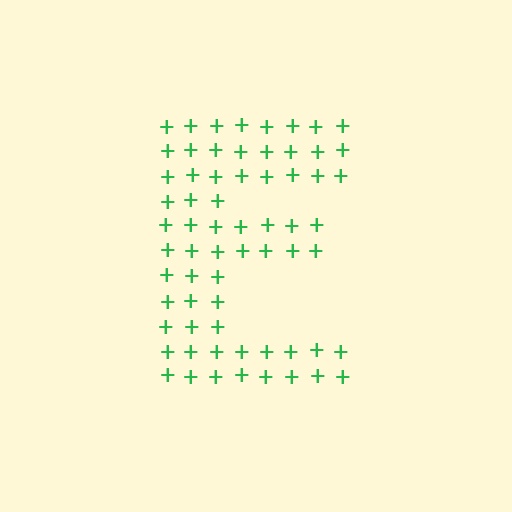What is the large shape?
The large shape is the letter E.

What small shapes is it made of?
It is made of small plus signs.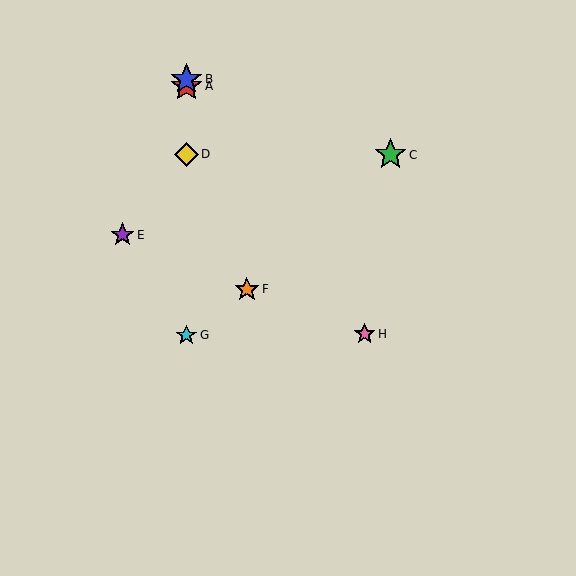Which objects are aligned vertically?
Objects A, B, D, G are aligned vertically.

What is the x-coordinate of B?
Object B is at x≈186.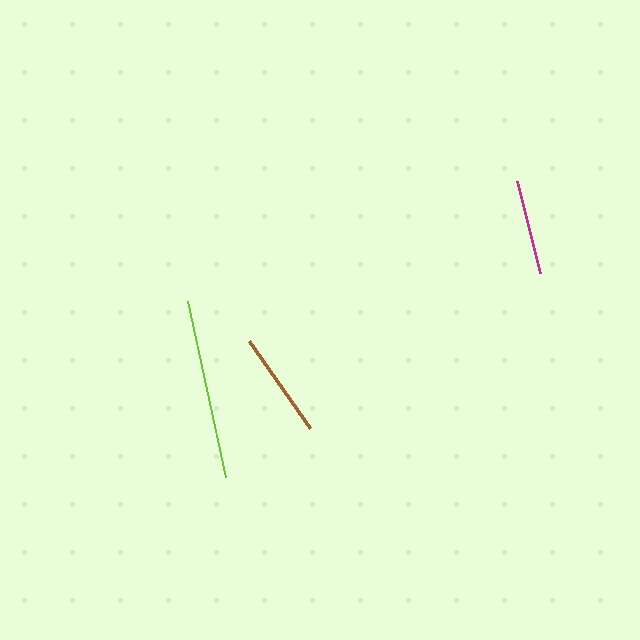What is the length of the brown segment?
The brown segment is approximately 106 pixels long.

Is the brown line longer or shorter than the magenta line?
The brown line is longer than the magenta line.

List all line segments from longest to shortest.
From longest to shortest: lime, brown, magenta.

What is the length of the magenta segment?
The magenta segment is approximately 95 pixels long.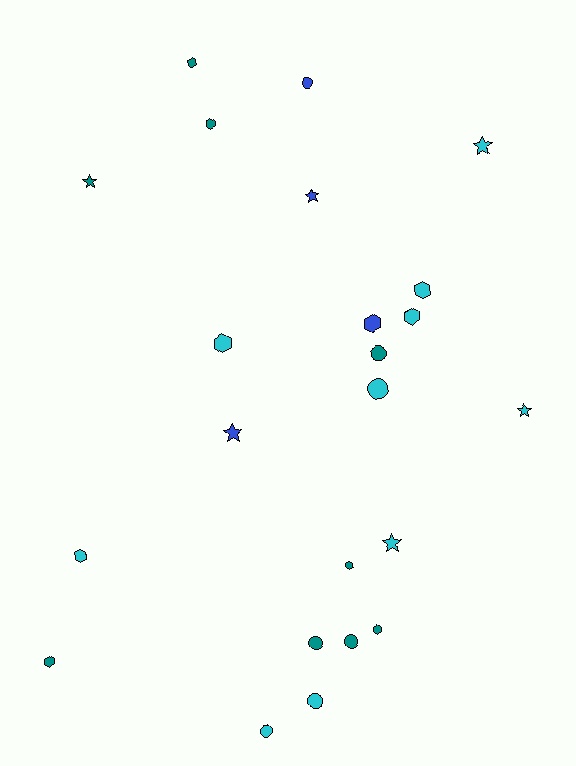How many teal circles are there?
There are 3 teal circles.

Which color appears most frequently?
Cyan, with 10 objects.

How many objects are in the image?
There are 23 objects.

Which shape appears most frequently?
Hexagon, with 10 objects.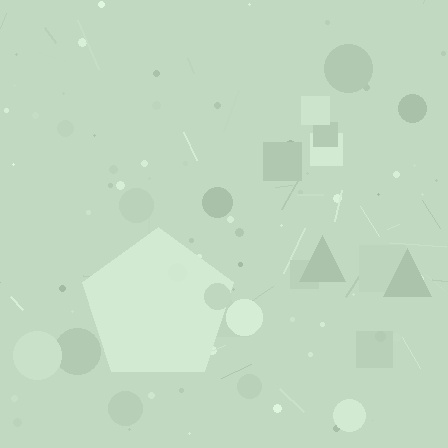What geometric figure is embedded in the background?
A pentagon is embedded in the background.